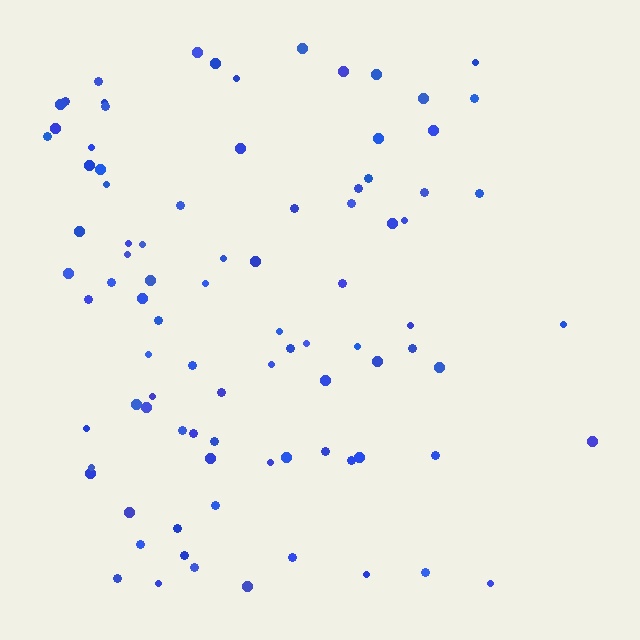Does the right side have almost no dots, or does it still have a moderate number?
Still a moderate number, just noticeably fewer than the left.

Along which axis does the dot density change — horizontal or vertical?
Horizontal.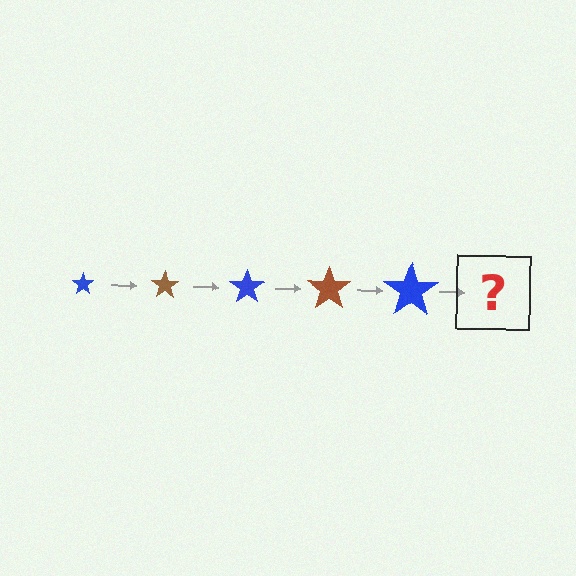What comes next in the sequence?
The next element should be a brown star, larger than the previous one.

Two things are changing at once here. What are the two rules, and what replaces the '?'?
The two rules are that the star grows larger each step and the color cycles through blue and brown. The '?' should be a brown star, larger than the previous one.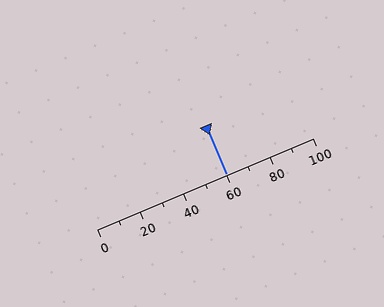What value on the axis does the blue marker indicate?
The marker indicates approximately 60.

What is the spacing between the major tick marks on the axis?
The major ticks are spaced 20 apart.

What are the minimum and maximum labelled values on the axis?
The axis runs from 0 to 100.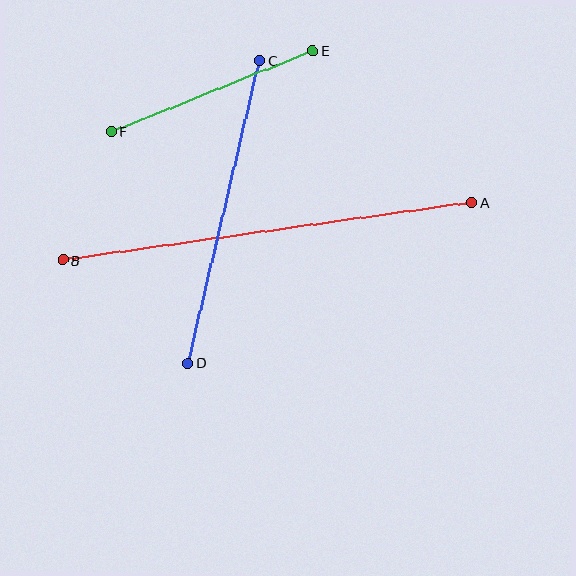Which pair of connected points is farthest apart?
Points A and B are farthest apart.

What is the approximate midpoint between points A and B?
The midpoint is at approximately (267, 231) pixels.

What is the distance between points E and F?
The distance is approximately 217 pixels.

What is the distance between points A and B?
The distance is approximately 413 pixels.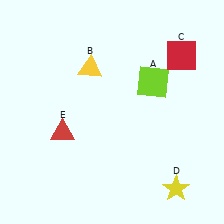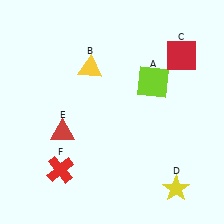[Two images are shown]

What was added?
A red cross (F) was added in Image 2.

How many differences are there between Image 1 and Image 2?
There is 1 difference between the two images.